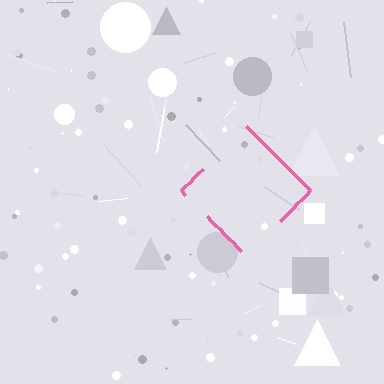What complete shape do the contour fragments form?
The contour fragments form a diamond.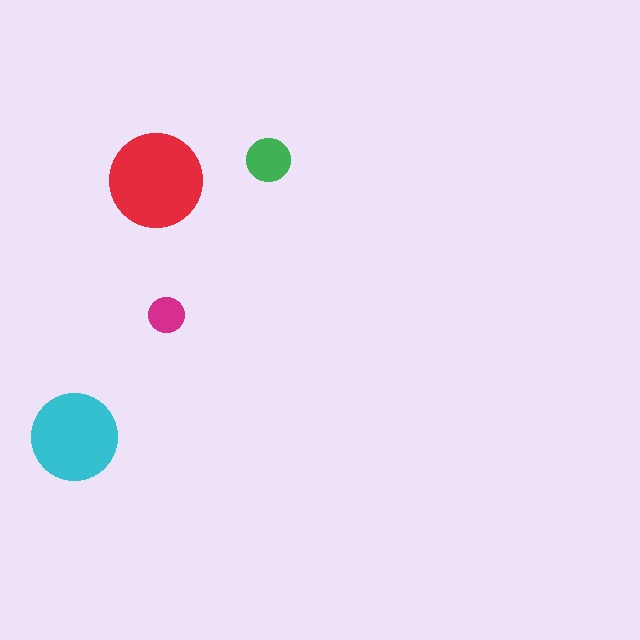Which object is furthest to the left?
The cyan circle is leftmost.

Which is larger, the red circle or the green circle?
The red one.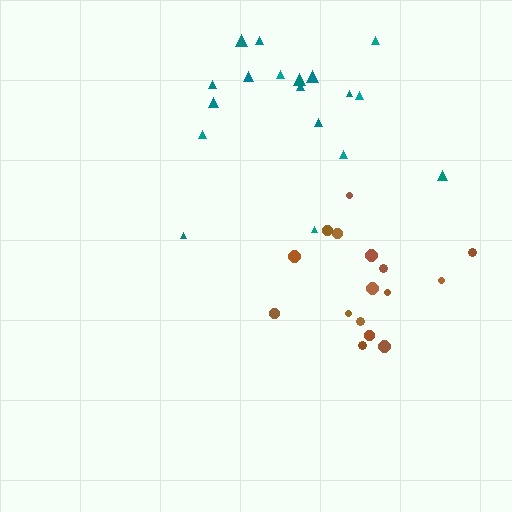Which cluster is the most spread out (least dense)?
Teal.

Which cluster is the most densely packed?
Brown.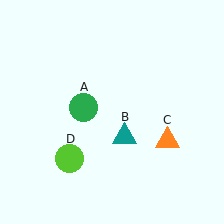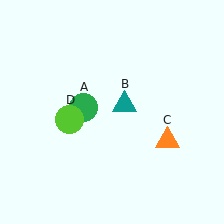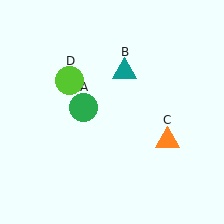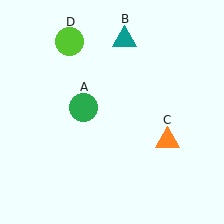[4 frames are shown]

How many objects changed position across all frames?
2 objects changed position: teal triangle (object B), lime circle (object D).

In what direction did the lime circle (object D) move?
The lime circle (object D) moved up.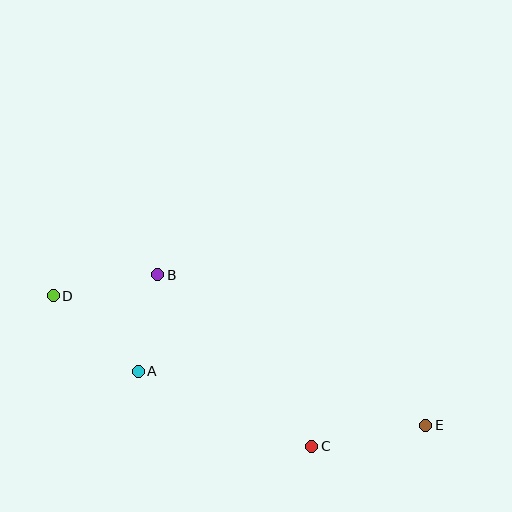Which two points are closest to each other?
Points A and B are closest to each other.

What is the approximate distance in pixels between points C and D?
The distance between C and D is approximately 299 pixels.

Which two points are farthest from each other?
Points D and E are farthest from each other.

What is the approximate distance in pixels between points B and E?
The distance between B and E is approximately 307 pixels.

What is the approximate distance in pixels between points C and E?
The distance between C and E is approximately 116 pixels.